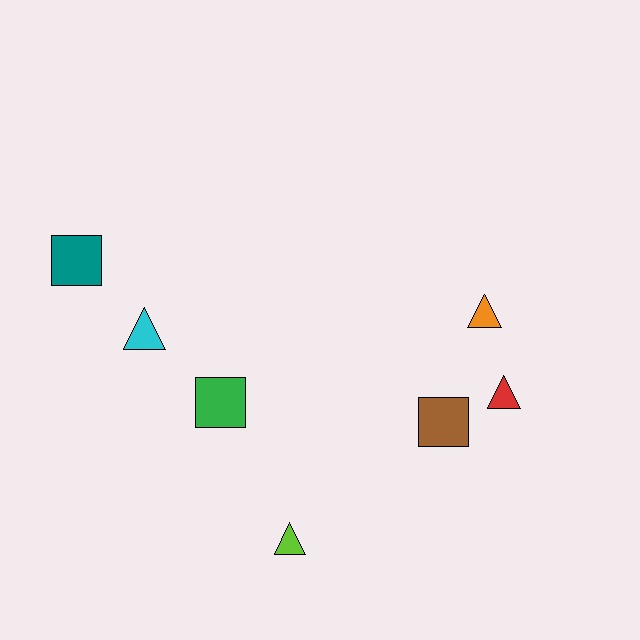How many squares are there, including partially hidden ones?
There are 3 squares.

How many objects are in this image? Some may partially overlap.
There are 7 objects.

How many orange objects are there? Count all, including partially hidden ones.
There is 1 orange object.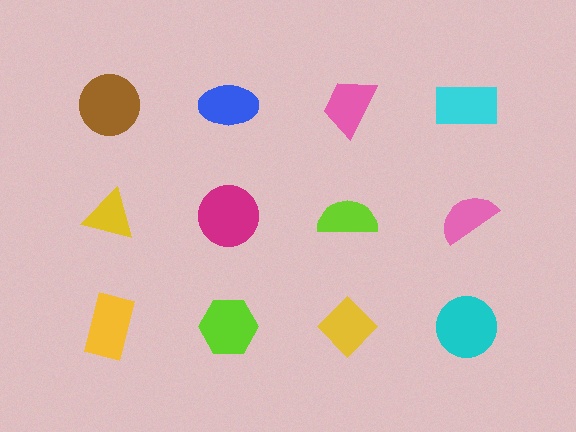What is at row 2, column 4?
A pink semicircle.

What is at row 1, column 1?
A brown circle.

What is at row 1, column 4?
A cyan rectangle.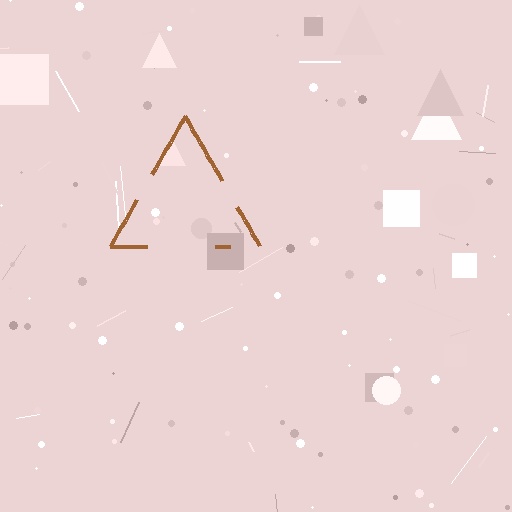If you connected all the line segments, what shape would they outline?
They would outline a triangle.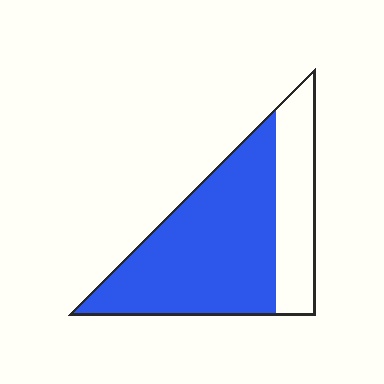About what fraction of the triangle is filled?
About two thirds (2/3).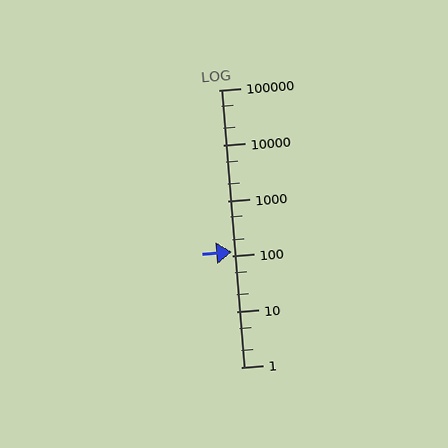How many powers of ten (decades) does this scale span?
The scale spans 5 decades, from 1 to 100000.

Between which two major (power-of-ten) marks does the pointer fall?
The pointer is between 100 and 1000.